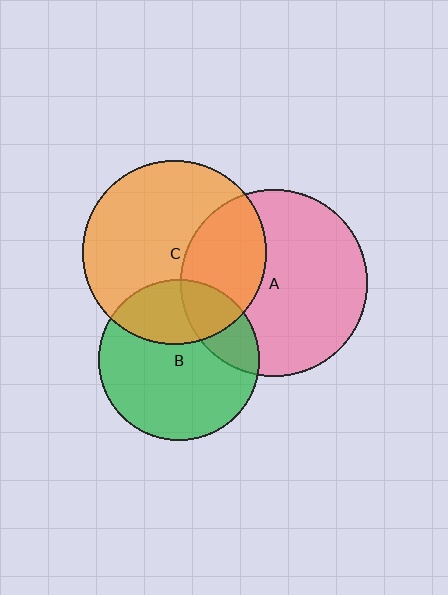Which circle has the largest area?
Circle A (pink).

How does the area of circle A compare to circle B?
Approximately 1.4 times.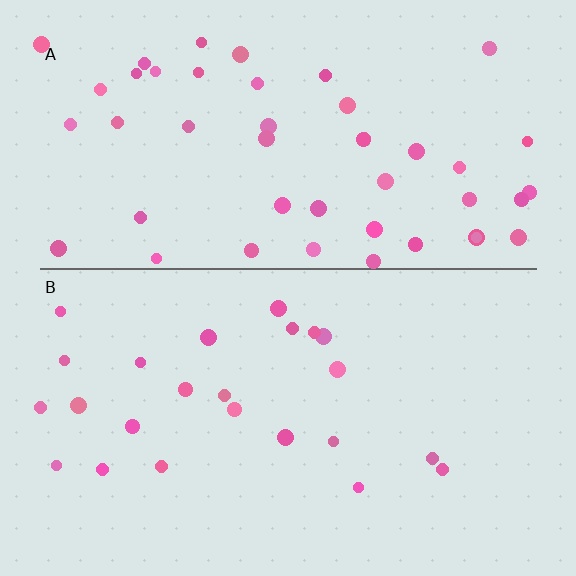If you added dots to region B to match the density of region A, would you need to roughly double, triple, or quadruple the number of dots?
Approximately double.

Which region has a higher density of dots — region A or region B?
A (the top).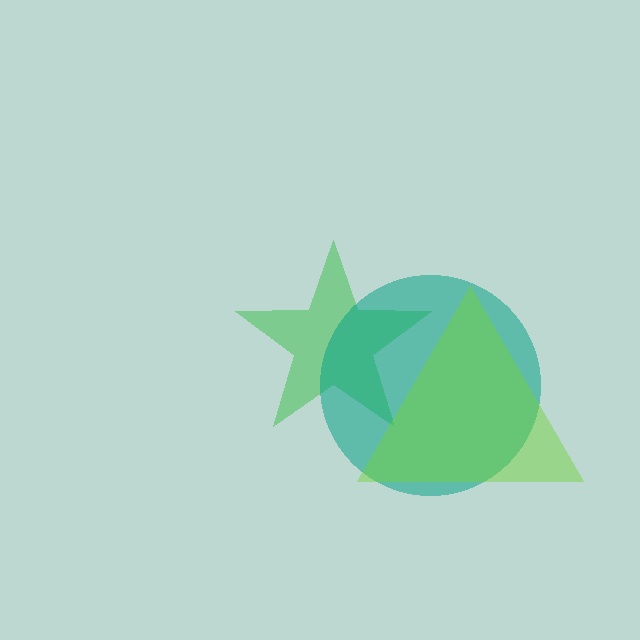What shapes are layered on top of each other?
The layered shapes are: a green star, a teal circle, a lime triangle.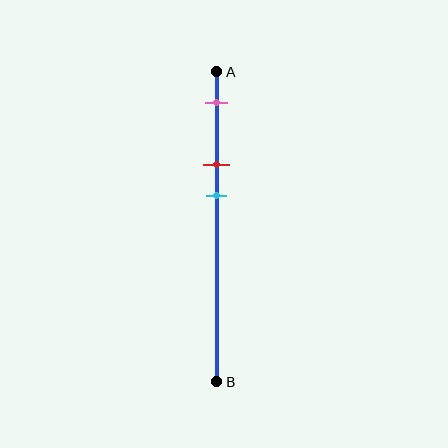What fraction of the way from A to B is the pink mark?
The pink mark is approximately 10% (0.1) of the way from A to B.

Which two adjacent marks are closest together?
The red and cyan marks are the closest adjacent pair.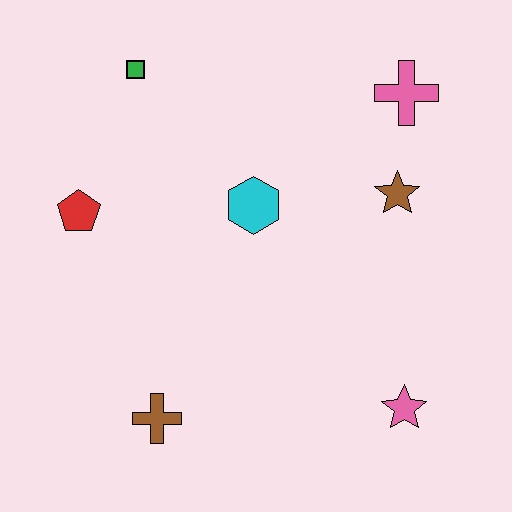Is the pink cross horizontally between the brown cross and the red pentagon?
No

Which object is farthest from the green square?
The pink star is farthest from the green square.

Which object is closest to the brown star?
The pink cross is closest to the brown star.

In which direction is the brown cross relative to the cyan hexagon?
The brown cross is below the cyan hexagon.